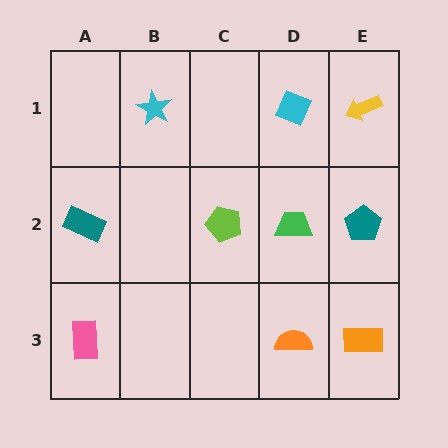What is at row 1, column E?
A yellow arrow.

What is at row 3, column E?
An orange rectangle.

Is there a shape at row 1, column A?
No, that cell is empty.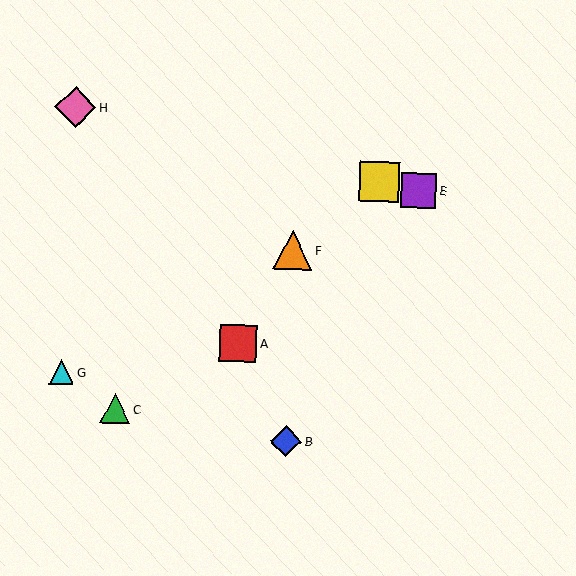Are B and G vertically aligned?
No, B is at x≈286 and G is at x≈61.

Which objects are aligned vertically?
Objects B, F are aligned vertically.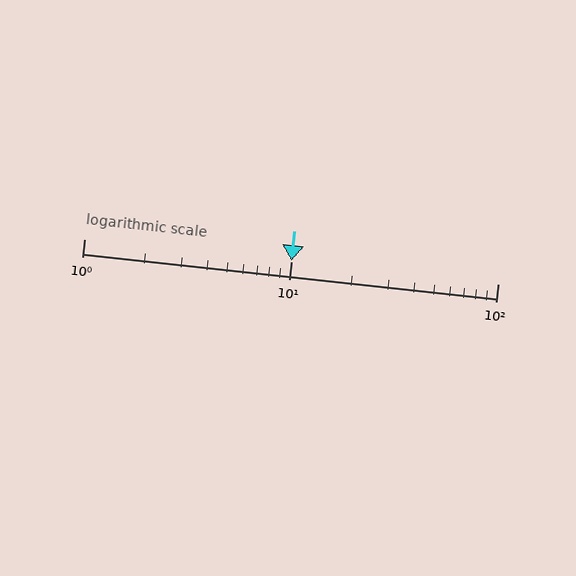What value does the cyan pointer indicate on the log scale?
The pointer indicates approximately 10.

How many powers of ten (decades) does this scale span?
The scale spans 2 decades, from 1 to 100.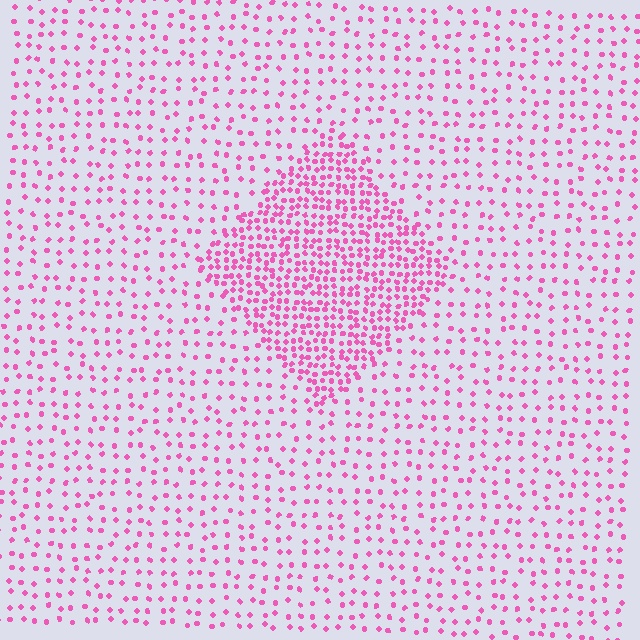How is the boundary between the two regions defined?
The boundary is defined by a change in element density (approximately 2.6x ratio). All elements are the same color, size, and shape.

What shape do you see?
I see a diamond.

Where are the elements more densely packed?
The elements are more densely packed inside the diamond boundary.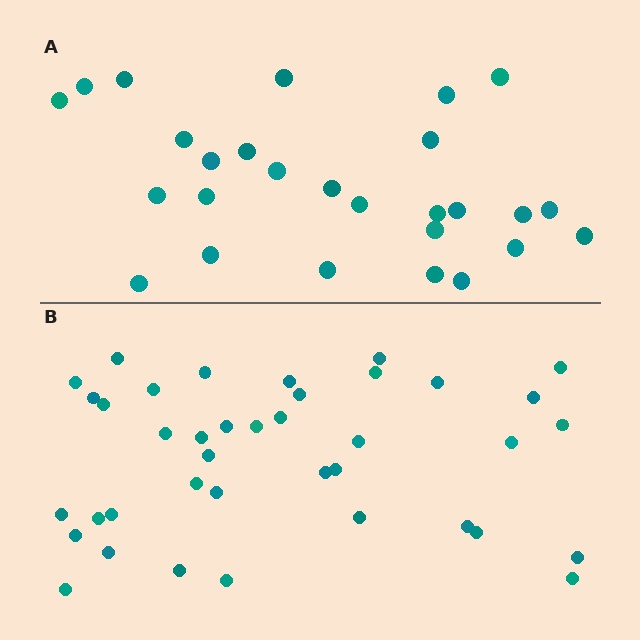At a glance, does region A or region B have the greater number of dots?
Region B (the bottom region) has more dots.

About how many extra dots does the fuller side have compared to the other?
Region B has roughly 12 or so more dots than region A.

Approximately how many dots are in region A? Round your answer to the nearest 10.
About 30 dots. (The exact count is 27, which rounds to 30.)